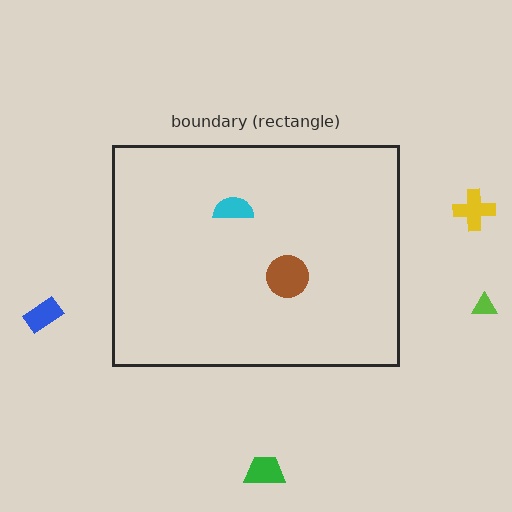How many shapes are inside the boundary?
2 inside, 4 outside.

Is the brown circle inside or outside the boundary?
Inside.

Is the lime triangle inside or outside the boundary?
Outside.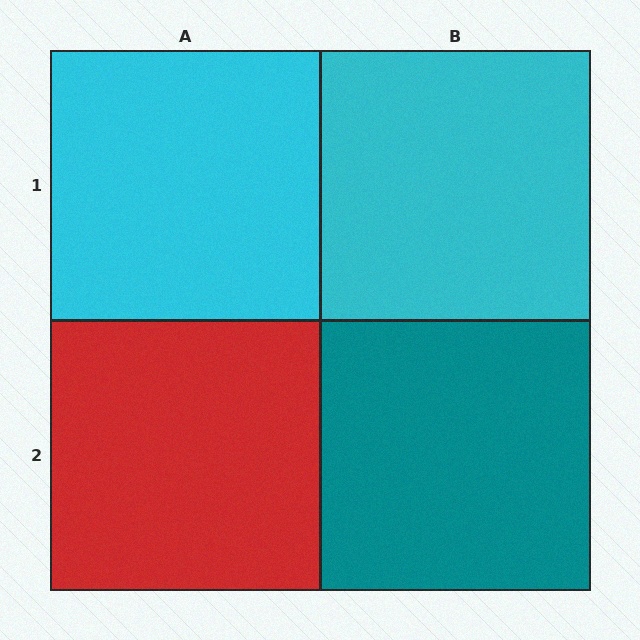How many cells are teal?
1 cell is teal.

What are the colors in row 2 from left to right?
Red, teal.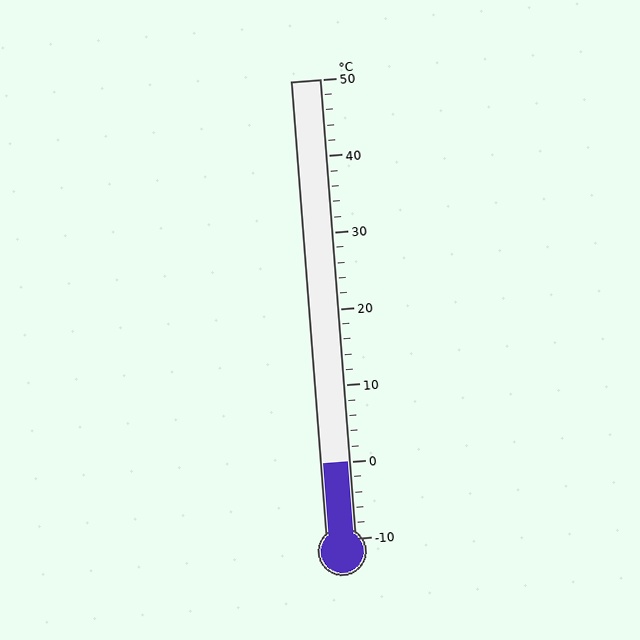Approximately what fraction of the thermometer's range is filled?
The thermometer is filled to approximately 15% of its range.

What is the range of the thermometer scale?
The thermometer scale ranges from -10°C to 50°C.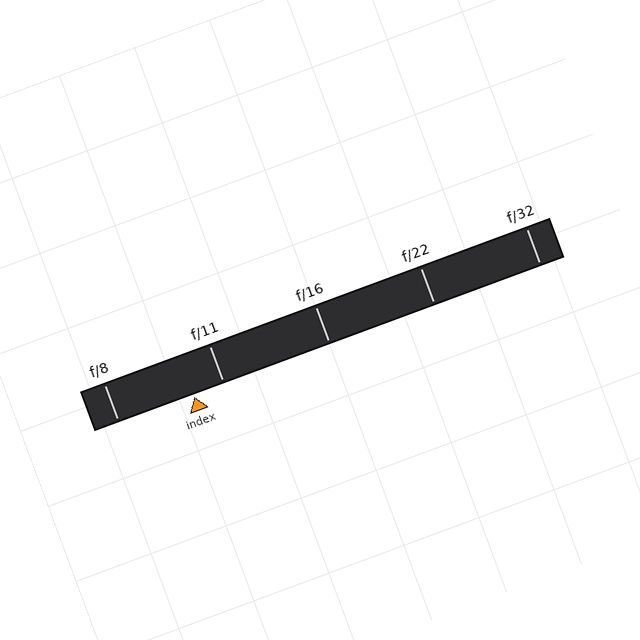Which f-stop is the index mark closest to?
The index mark is closest to f/11.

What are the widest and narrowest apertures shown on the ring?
The widest aperture shown is f/8 and the narrowest is f/32.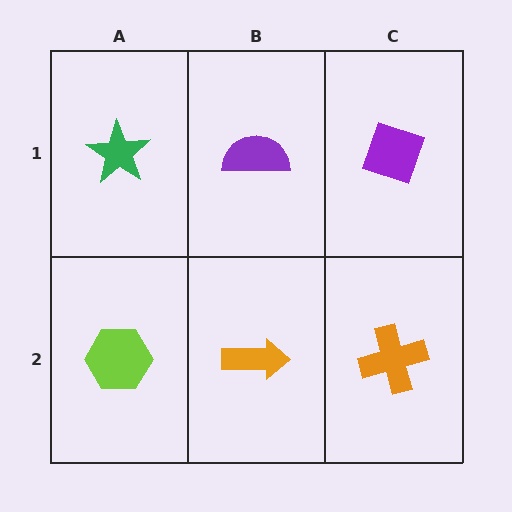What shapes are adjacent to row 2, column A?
A green star (row 1, column A), an orange arrow (row 2, column B).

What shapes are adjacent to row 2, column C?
A purple diamond (row 1, column C), an orange arrow (row 2, column B).